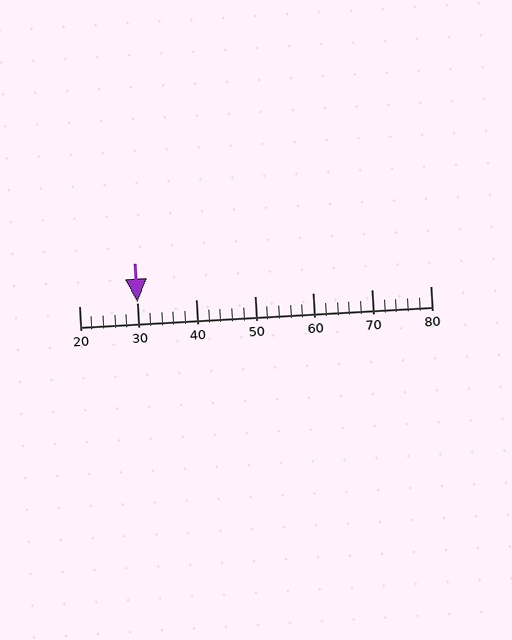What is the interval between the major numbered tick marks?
The major tick marks are spaced 10 units apart.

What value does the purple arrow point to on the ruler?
The purple arrow points to approximately 30.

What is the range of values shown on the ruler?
The ruler shows values from 20 to 80.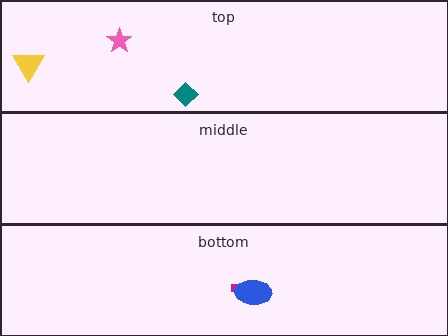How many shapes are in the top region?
3.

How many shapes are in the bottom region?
2.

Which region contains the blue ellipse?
The bottom region.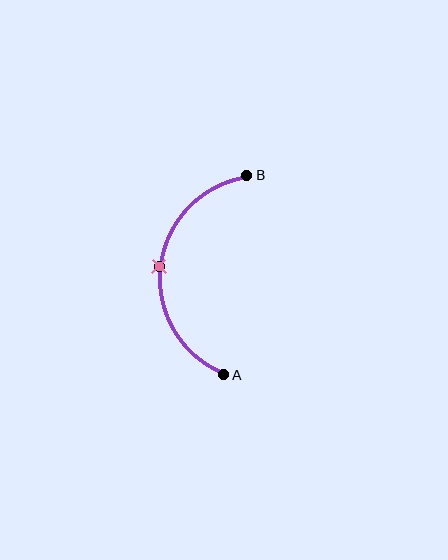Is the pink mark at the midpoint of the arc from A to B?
Yes. The pink mark lies on the arc at equal arc-length from both A and B — it is the arc midpoint.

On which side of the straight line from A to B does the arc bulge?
The arc bulges to the left of the straight line connecting A and B.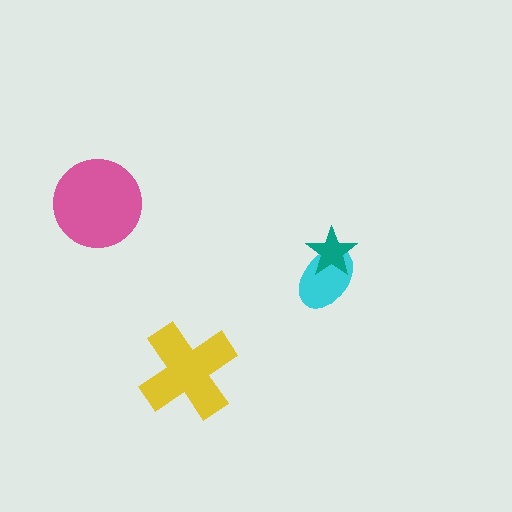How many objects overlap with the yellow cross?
0 objects overlap with the yellow cross.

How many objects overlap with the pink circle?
0 objects overlap with the pink circle.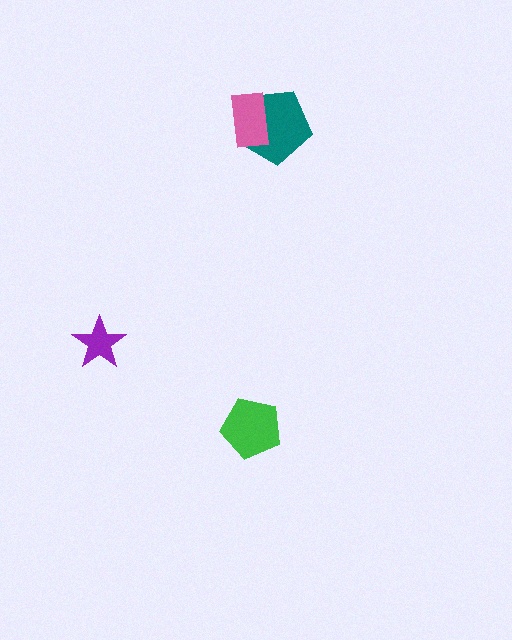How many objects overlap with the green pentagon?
0 objects overlap with the green pentagon.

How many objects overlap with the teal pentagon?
1 object overlaps with the teal pentagon.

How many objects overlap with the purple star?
0 objects overlap with the purple star.